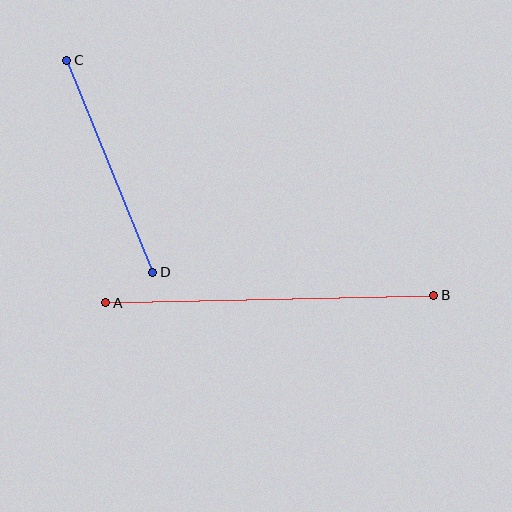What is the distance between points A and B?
The distance is approximately 328 pixels.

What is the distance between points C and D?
The distance is approximately 229 pixels.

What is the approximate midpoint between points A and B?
The midpoint is at approximately (270, 299) pixels.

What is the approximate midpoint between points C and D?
The midpoint is at approximately (110, 166) pixels.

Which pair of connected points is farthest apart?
Points A and B are farthest apart.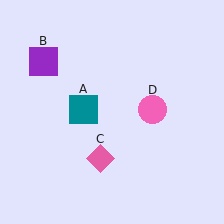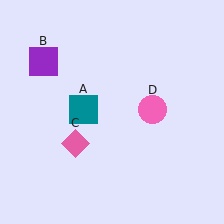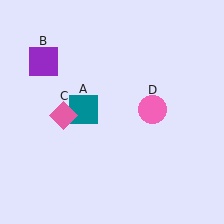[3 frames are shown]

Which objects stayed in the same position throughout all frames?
Teal square (object A) and purple square (object B) and pink circle (object D) remained stationary.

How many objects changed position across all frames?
1 object changed position: pink diamond (object C).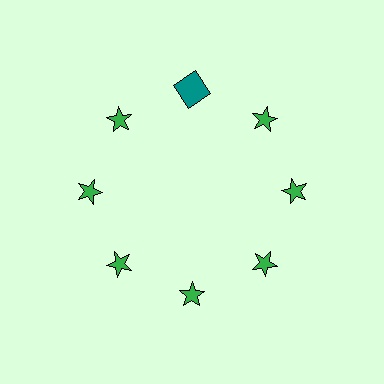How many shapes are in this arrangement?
There are 8 shapes arranged in a ring pattern.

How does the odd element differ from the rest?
It differs in both color (teal instead of green) and shape (square instead of star).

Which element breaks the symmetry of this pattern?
The teal square at roughly the 12 o'clock position breaks the symmetry. All other shapes are green stars.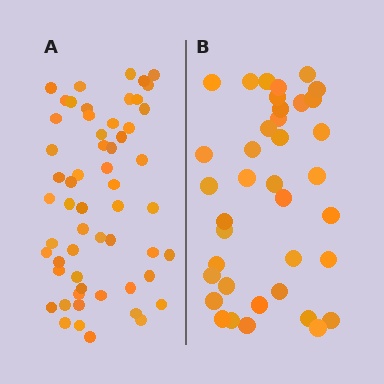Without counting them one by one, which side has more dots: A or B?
Region A (the left region) has more dots.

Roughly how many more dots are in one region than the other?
Region A has approximately 20 more dots than region B.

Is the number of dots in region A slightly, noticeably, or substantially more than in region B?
Region A has substantially more. The ratio is roughly 1.5 to 1.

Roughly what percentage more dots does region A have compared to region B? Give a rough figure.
About 50% more.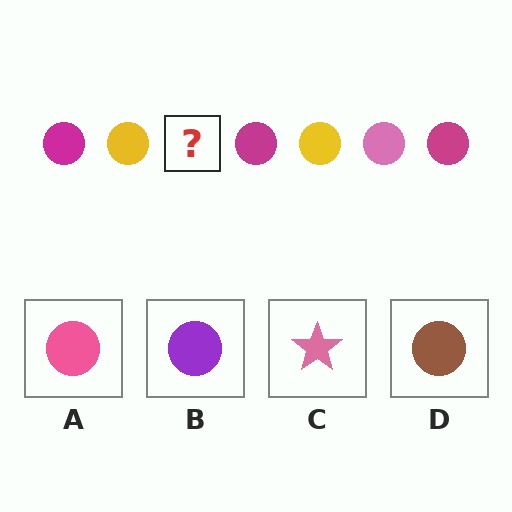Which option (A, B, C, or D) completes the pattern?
A.